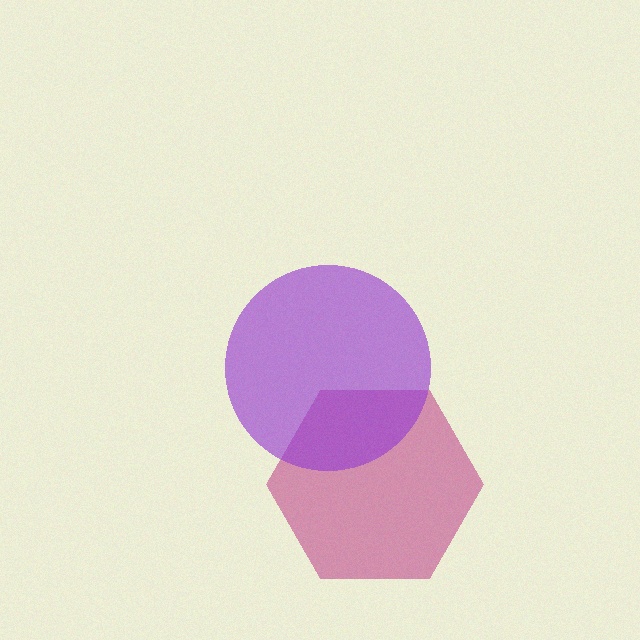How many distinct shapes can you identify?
There are 2 distinct shapes: a magenta hexagon, a purple circle.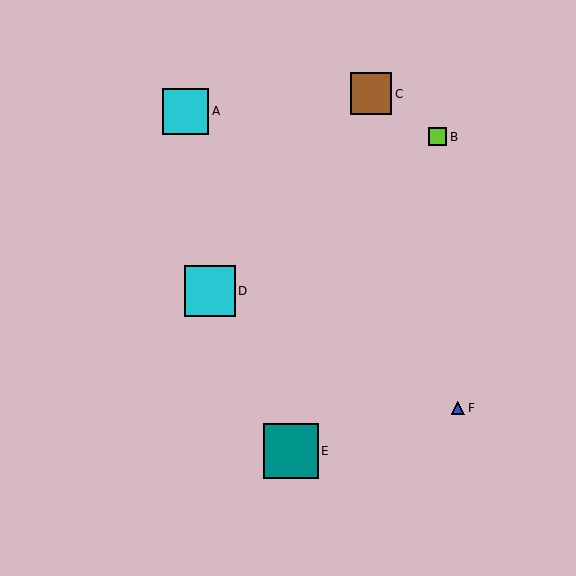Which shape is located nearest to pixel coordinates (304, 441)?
The teal square (labeled E) at (291, 451) is nearest to that location.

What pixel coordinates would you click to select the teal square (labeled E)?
Click at (291, 451) to select the teal square E.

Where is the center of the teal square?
The center of the teal square is at (291, 451).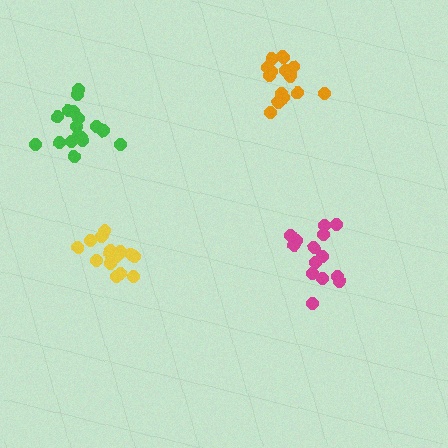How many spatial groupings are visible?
There are 4 spatial groupings.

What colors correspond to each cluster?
The clusters are colored: magenta, orange, green, yellow.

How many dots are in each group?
Group 1: 15 dots, Group 2: 14 dots, Group 3: 17 dots, Group 4: 16 dots (62 total).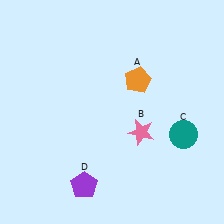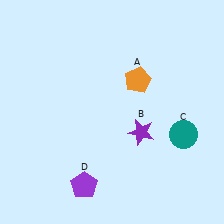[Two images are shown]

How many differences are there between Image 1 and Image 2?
There is 1 difference between the two images.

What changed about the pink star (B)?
In Image 1, B is pink. In Image 2, it changed to purple.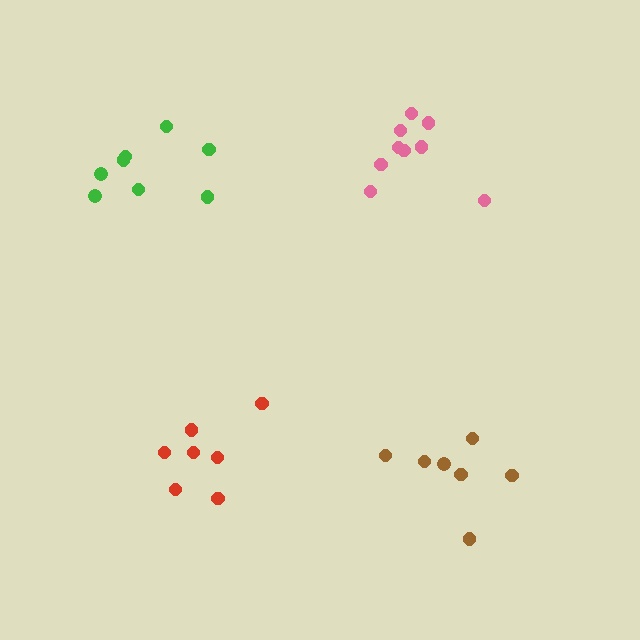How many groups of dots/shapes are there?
There are 4 groups.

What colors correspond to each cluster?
The clusters are colored: pink, green, red, brown.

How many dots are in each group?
Group 1: 9 dots, Group 2: 8 dots, Group 3: 7 dots, Group 4: 7 dots (31 total).